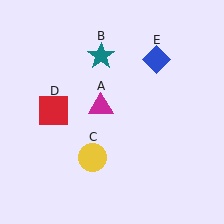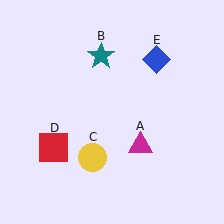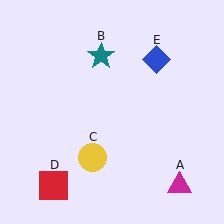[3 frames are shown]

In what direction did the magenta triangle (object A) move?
The magenta triangle (object A) moved down and to the right.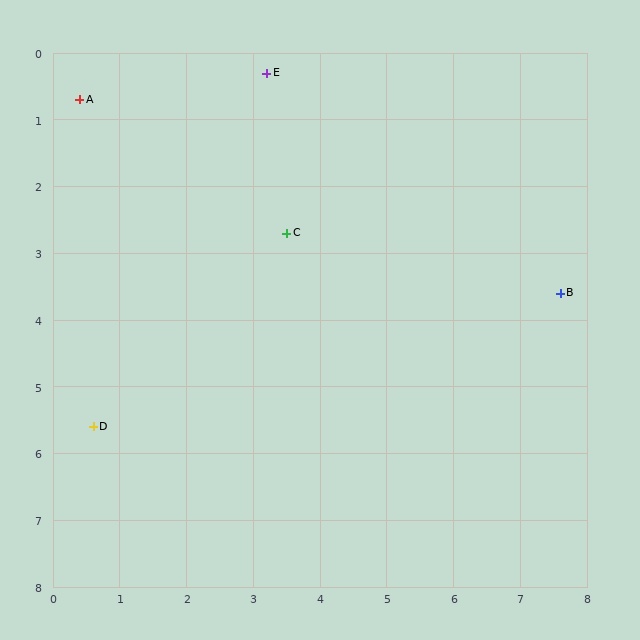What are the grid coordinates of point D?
Point D is at approximately (0.6, 5.6).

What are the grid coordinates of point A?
Point A is at approximately (0.4, 0.7).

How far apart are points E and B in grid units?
Points E and B are about 5.5 grid units apart.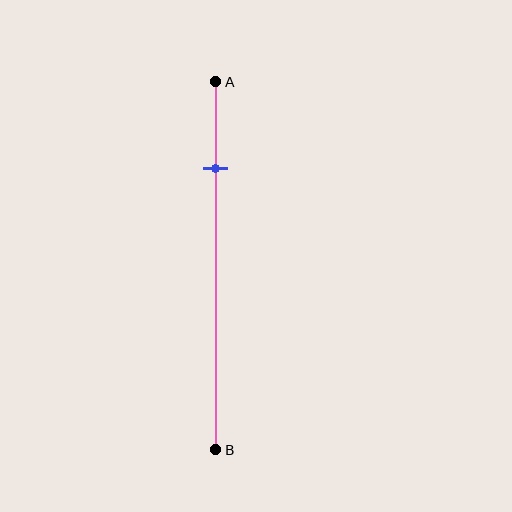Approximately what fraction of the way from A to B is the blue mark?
The blue mark is approximately 25% of the way from A to B.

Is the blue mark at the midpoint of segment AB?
No, the mark is at about 25% from A, not at the 50% midpoint.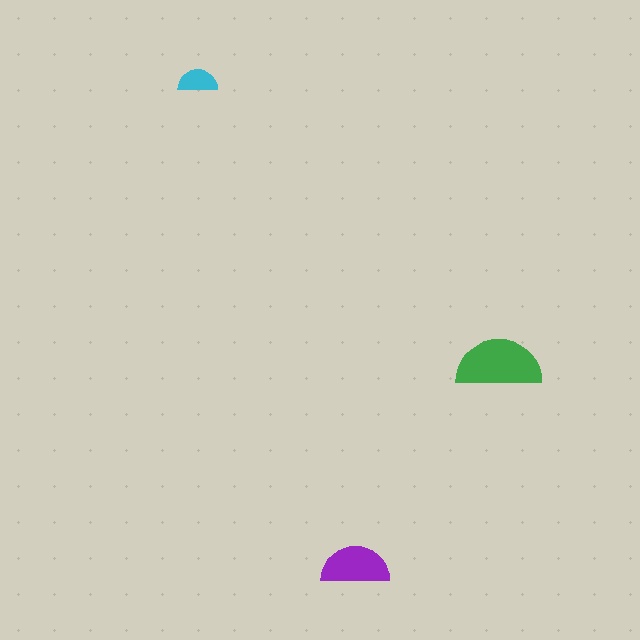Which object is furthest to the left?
The cyan semicircle is leftmost.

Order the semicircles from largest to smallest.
the green one, the purple one, the cyan one.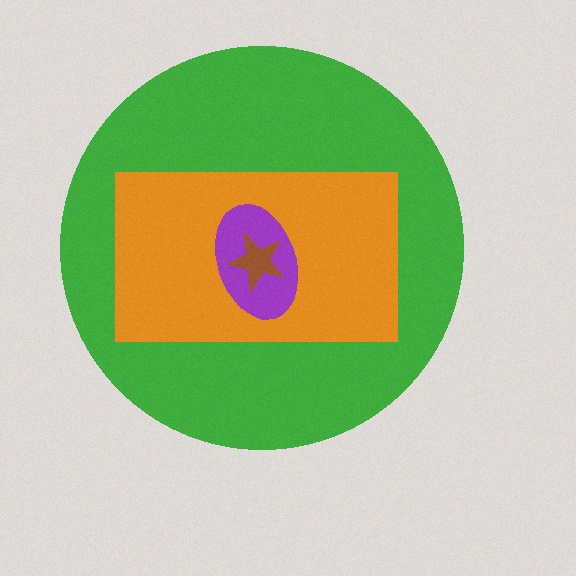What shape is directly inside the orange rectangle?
The purple ellipse.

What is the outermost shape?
The green circle.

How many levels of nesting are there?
4.